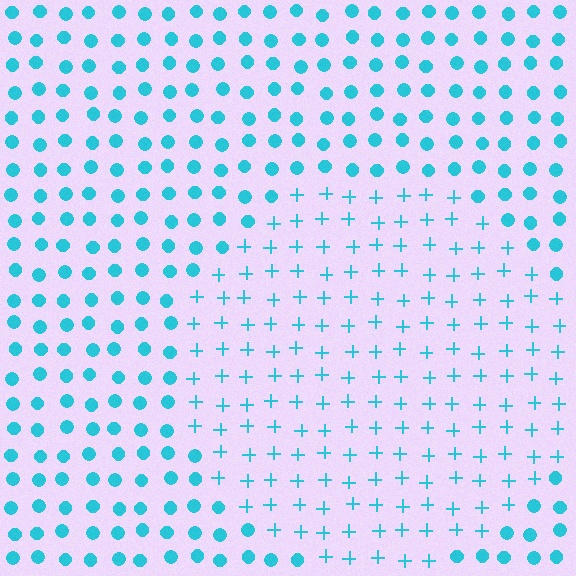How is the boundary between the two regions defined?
The boundary is defined by a change in element shape: plus signs inside vs. circles outside. All elements share the same color and spacing.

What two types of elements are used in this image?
The image uses plus signs inside the circle region and circles outside it.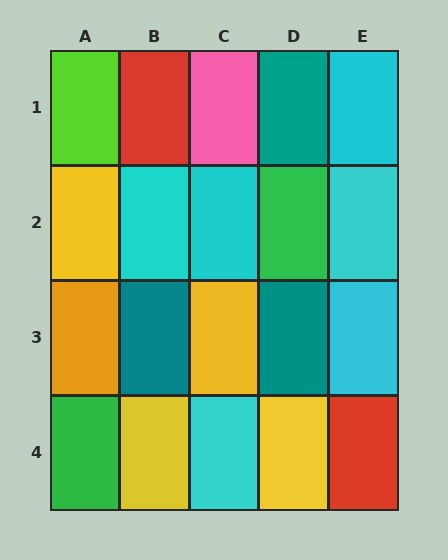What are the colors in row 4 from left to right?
Green, yellow, cyan, yellow, red.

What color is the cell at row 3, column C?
Yellow.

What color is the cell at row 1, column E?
Cyan.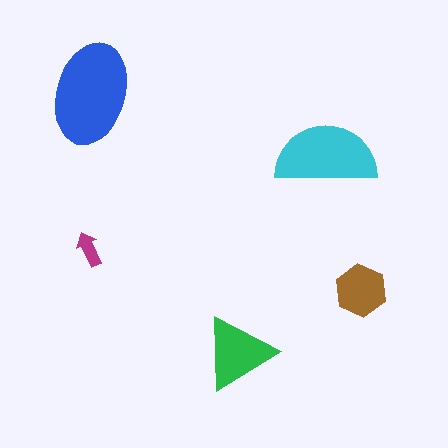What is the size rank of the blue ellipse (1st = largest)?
1st.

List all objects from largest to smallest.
The blue ellipse, the cyan semicircle, the green triangle, the brown hexagon, the magenta arrow.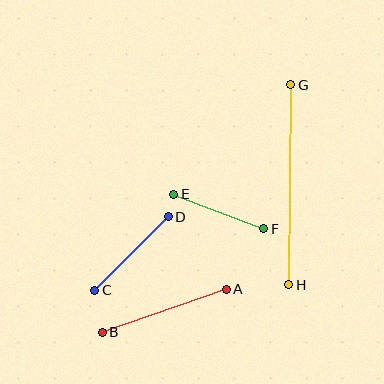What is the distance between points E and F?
The distance is approximately 96 pixels.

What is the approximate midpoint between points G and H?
The midpoint is at approximately (290, 185) pixels.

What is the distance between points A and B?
The distance is approximately 131 pixels.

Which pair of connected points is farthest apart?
Points G and H are farthest apart.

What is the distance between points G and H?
The distance is approximately 200 pixels.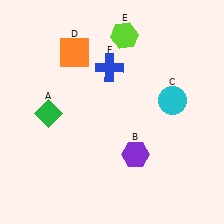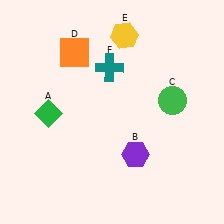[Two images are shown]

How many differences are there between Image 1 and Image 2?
There are 3 differences between the two images.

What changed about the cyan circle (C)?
In Image 1, C is cyan. In Image 2, it changed to green.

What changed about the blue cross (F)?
In Image 1, F is blue. In Image 2, it changed to teal.